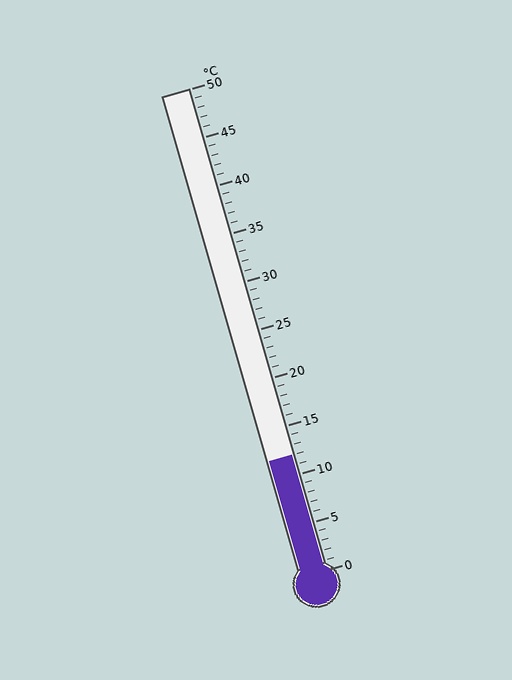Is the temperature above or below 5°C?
The temperature is above 5°C.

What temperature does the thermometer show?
The thermometer shows approximately 12°C.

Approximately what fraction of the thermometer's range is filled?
The thermometer is filled to approximately 25% of its range.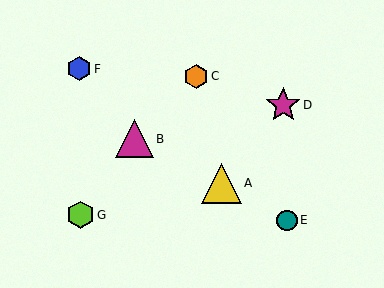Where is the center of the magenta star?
The center of the magenta star is at (283, 105).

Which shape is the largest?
The yellow triangle (labeled A) is the largest.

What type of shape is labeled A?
Shape A is a yellow triangle.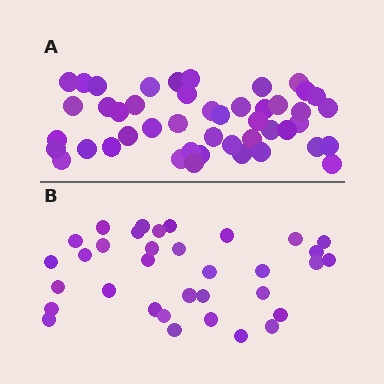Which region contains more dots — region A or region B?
Region A (the top region) has more dots.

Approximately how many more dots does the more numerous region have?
Region A has roughly 12 or so more dots than region B.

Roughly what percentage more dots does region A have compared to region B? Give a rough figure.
About 35% more.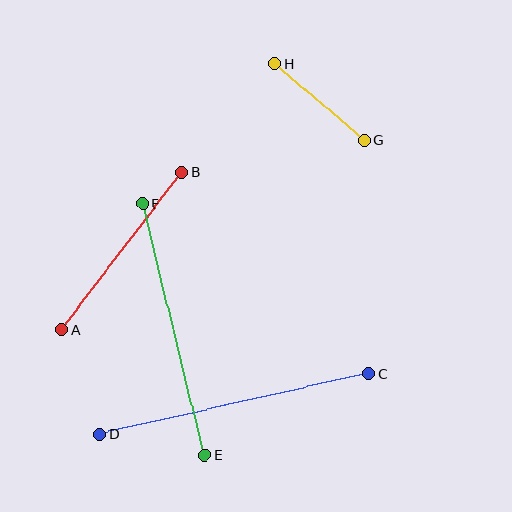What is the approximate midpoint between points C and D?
The midpoint is at approximately (234, 404) pixels.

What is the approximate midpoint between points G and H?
The midpoint is at approximately (319, 102) pixels.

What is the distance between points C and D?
The distance is approximately 276 pixels.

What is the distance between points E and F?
The distance is approximately 259 pixels.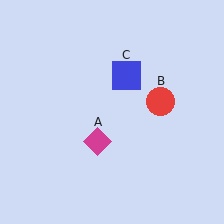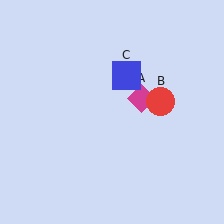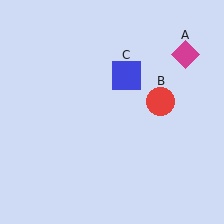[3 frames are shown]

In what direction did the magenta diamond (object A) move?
The magenta diamond (object A) moved up and to the right.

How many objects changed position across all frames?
1 object changed position: magenta diamond (object A).